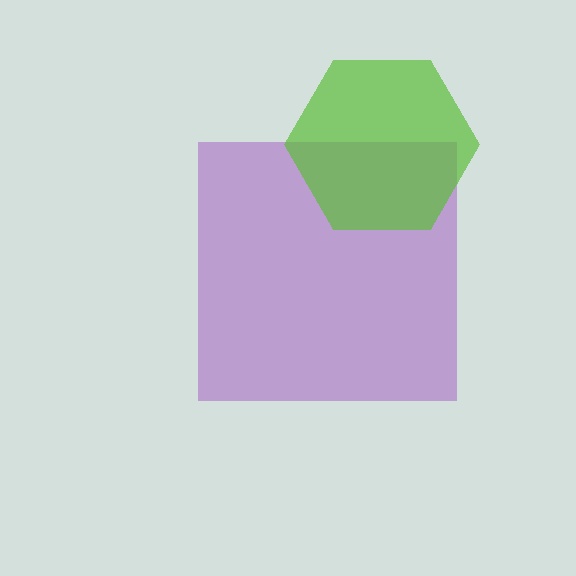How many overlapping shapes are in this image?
There are 2 overlapping shapes in the image.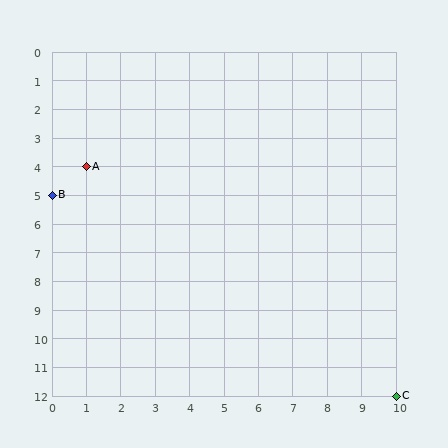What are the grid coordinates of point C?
Point C is at grid coordinates (10, 12).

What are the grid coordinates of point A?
Point A is at grid coordinates (1, 4).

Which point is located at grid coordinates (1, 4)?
Point A is at (1, 4).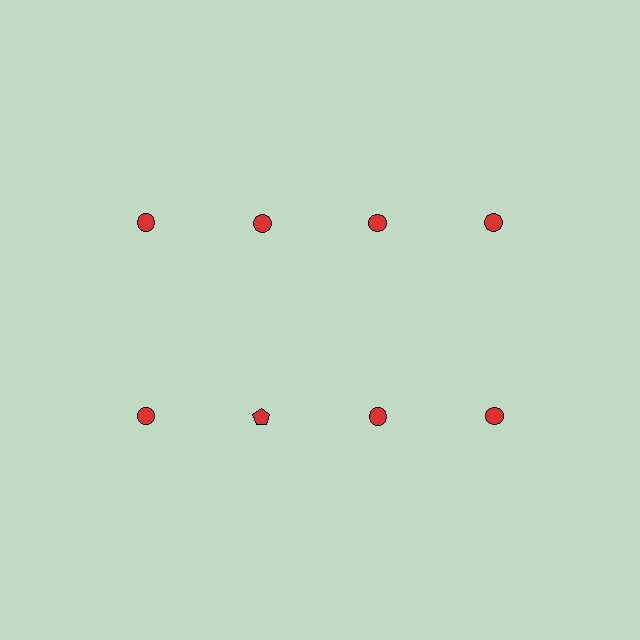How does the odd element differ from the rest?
It has a different shape: pentagon instead of circle.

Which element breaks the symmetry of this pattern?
The red pentagon in the second row, second from left column breaks the symmetry. All other shapes are red circles.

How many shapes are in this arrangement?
There are 8 shapes arranged in a grid pattern.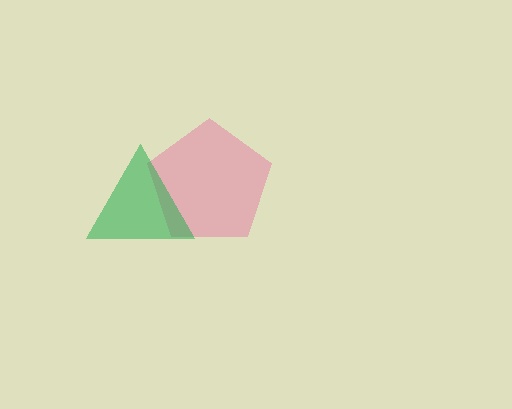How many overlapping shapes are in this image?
There are 2 overlapping shapes in the image.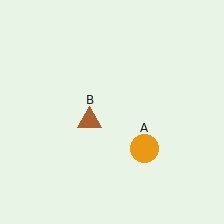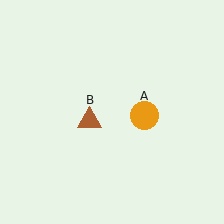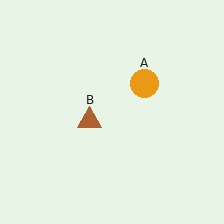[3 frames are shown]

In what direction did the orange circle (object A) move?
The orange circle (object A) moved up.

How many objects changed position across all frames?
1 object changed position: orange circle (object A).